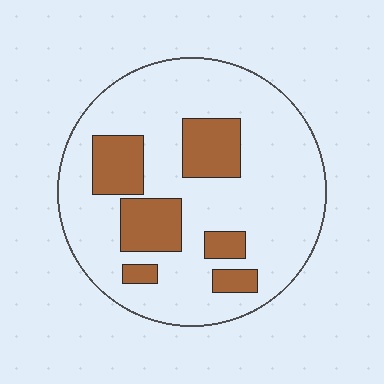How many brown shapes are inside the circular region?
6.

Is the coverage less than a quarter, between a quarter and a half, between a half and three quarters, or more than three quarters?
Less than a quarter.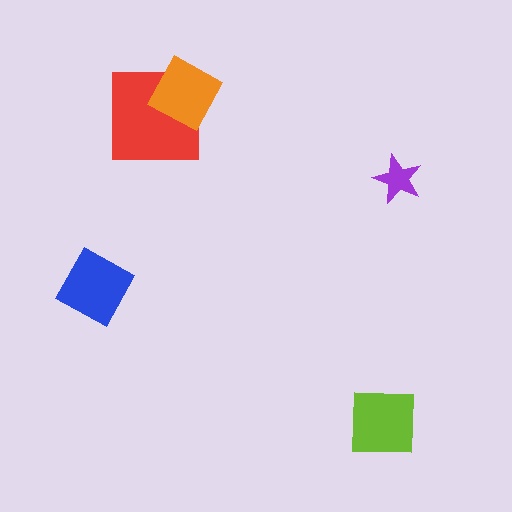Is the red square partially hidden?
Yes, it is partially covered by another shape.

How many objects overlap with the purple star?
0 objects overlap with the purple star.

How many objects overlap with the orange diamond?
1 object overlaps with the orange diamond.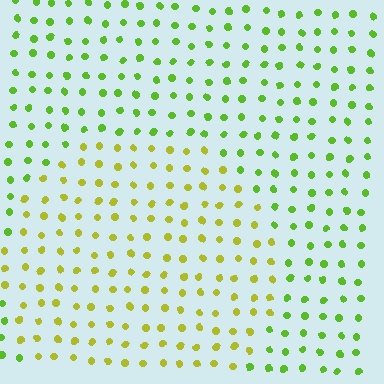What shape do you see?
I see a circle.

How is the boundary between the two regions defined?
The boundary is defined purely by a slight shift in hue (about 35 degrees). Spacing, size, and orientation are identical on both sides.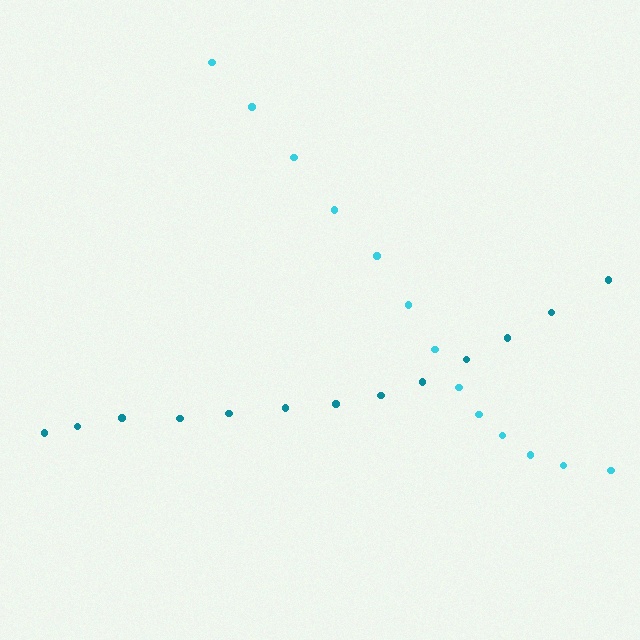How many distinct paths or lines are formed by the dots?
There are 2 distinct paths.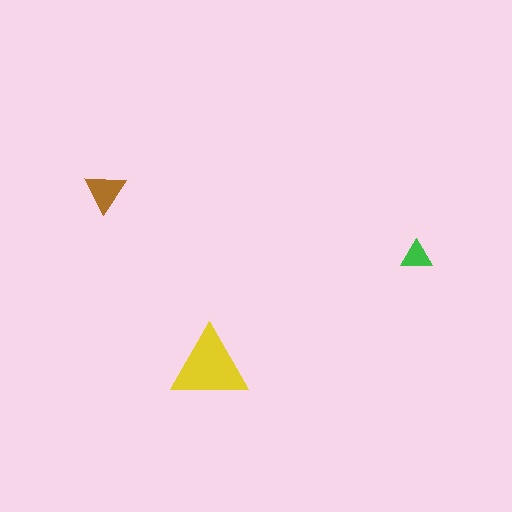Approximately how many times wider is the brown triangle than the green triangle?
About 1.5 times wider.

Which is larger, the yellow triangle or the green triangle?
The yellow one.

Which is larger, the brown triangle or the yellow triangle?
The yellow one.